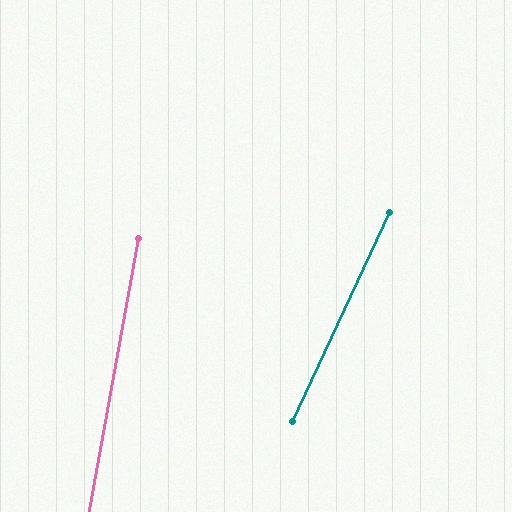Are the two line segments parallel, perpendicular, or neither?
Neither parallel nor perpendicular — they differ by about 15°.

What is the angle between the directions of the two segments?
Approximately 15 degrees.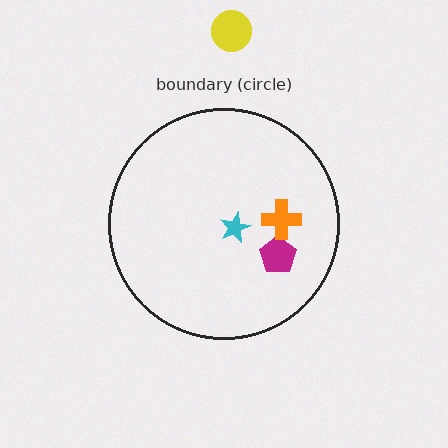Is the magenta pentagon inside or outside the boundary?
Inside.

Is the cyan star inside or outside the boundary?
Inside.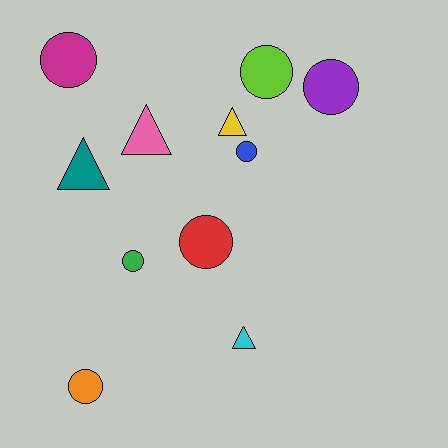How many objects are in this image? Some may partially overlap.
There are 11 objects.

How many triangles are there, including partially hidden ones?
There are 4 triangles.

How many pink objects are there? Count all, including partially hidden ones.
There is 1 pink object.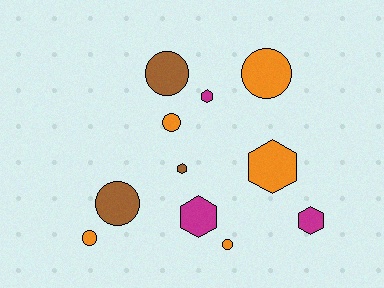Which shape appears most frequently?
Circle, with 6 objects.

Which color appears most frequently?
Orange, with 5 objects.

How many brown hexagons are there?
There is 1 brown hexagon.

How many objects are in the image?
There are 11 objects.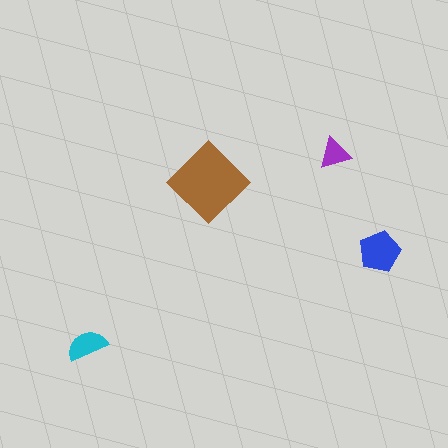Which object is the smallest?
The purple triangle.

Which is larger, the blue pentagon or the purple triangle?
The blue pentagon.